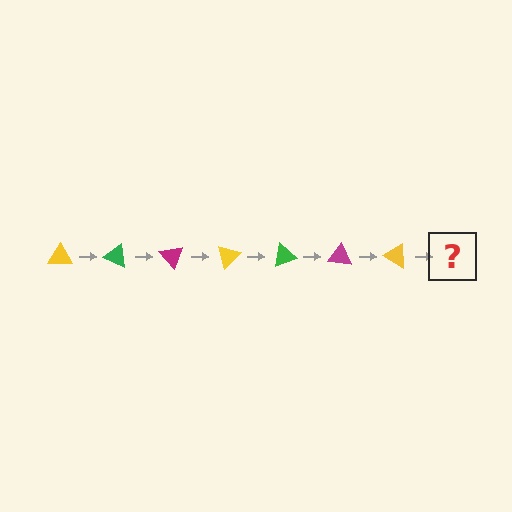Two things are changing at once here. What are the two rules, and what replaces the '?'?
The two rules are that it rotates 25 degrees each step and the color cycles through yellow, green, and magenta. The '?' should be a green triangle, rotated 175 degrees from the start.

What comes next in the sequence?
The next element should be a green triangle, rotated 175 degrees from the start.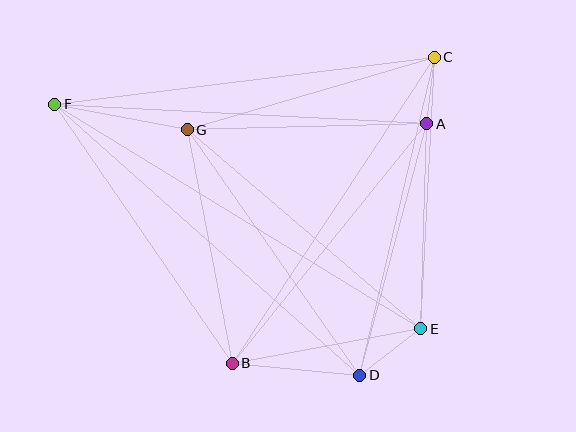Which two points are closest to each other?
Points A and C are closest to each other.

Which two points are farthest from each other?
Points E and F are farthest from each other.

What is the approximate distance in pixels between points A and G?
The distance between A and G is approximately 240 pixels.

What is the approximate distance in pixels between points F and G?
The distance between F and G is approximately 135 pixels.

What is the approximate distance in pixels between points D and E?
The distance between D and E is approximately 77 pixels.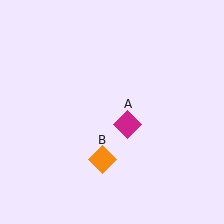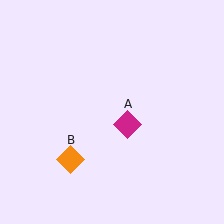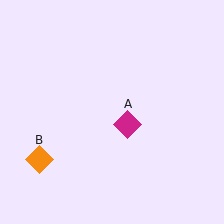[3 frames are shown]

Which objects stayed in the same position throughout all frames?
Magenta diamond (object A) remained stationary.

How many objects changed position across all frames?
1 object changed position: orange diamond (object B).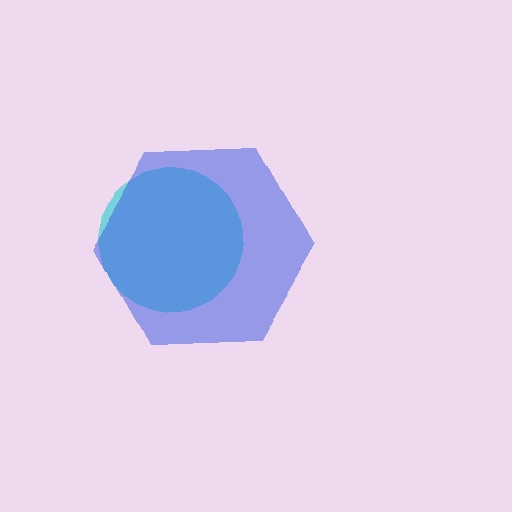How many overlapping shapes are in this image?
There are 2 overlapping shapes in the image.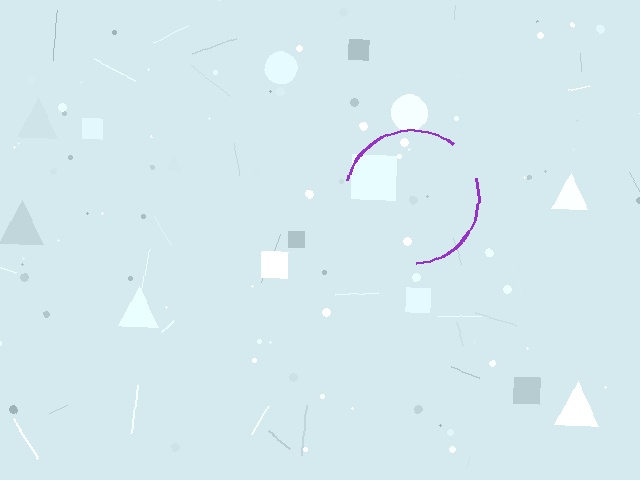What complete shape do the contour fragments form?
The contour fragments form a circle.